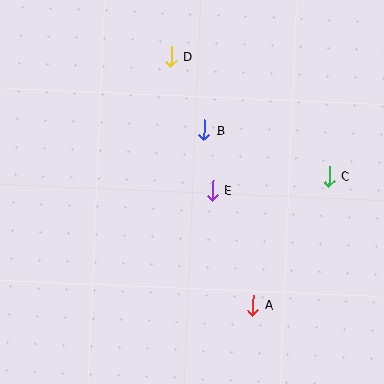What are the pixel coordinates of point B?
Point B is at (204, 130).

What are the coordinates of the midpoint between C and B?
The midpoint between C and B is at (267, 153).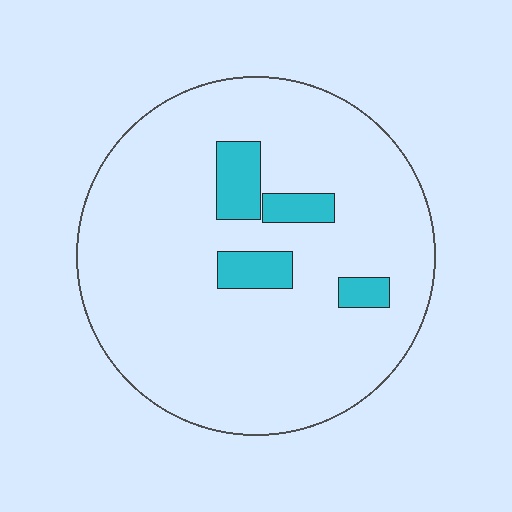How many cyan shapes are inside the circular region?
4.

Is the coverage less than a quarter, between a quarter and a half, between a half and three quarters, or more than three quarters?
Less than a quarter.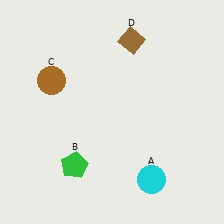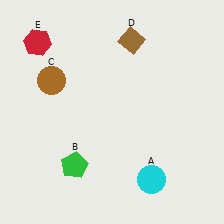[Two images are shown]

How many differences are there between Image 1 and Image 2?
There is 1 difference between the two images.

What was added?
A red hexagon (E) was added in Image 2.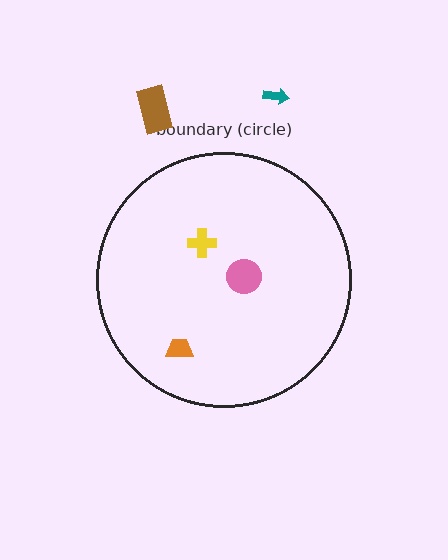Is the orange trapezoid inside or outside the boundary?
Inside.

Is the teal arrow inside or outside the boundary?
Outside.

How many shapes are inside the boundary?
3 inside, 2 outside.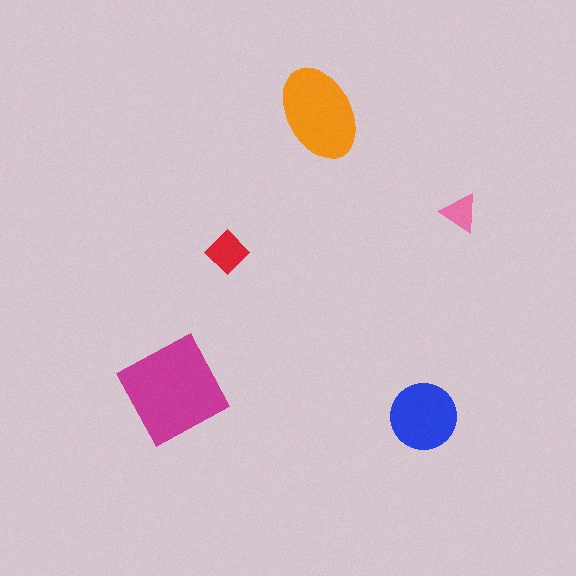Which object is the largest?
The magenta square.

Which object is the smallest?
The pink triangle.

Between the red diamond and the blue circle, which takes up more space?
The blue circle.